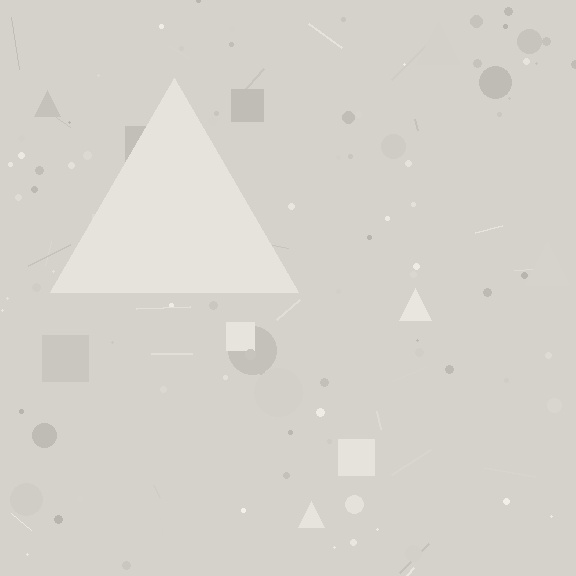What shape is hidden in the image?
A triangle is hidden in the image.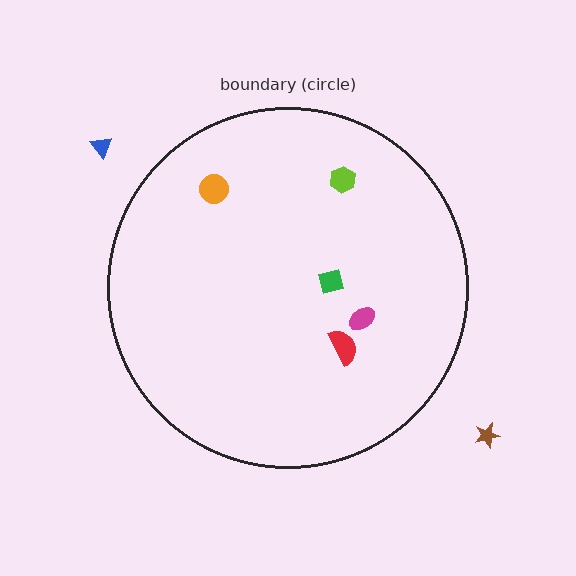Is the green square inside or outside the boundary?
Inside.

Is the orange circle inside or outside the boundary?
Inside.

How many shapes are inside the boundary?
5 inside, 2 outside.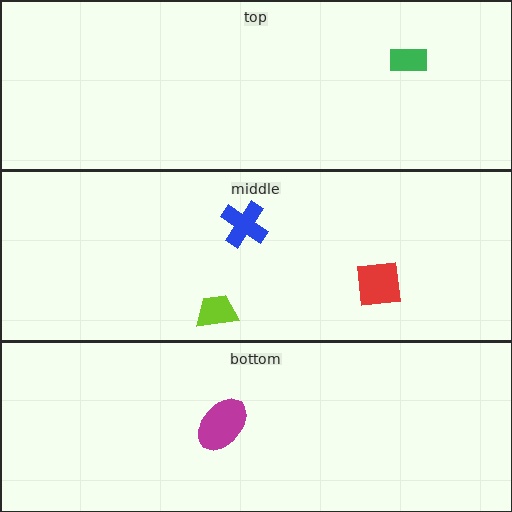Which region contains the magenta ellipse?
The bottom region.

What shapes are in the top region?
The green rectangle.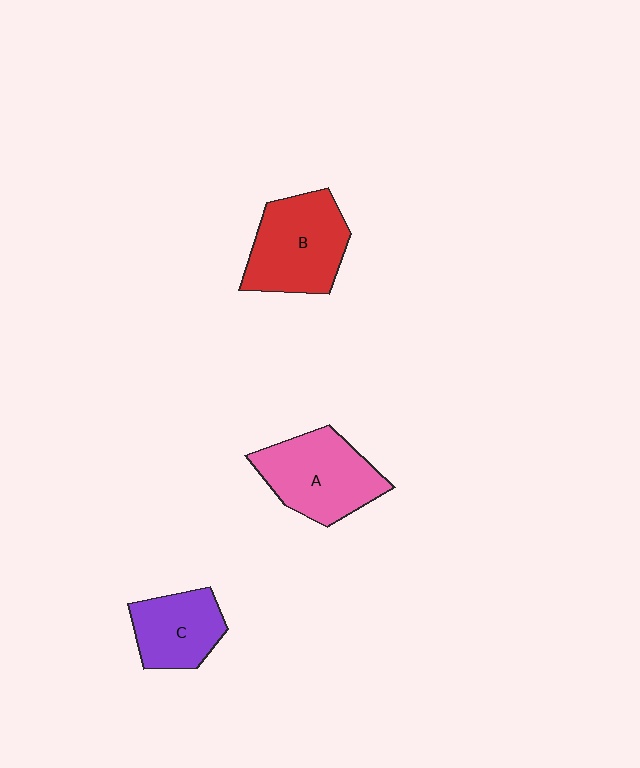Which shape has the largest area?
Shape B (red).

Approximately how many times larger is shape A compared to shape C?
Approximately 1.4 times.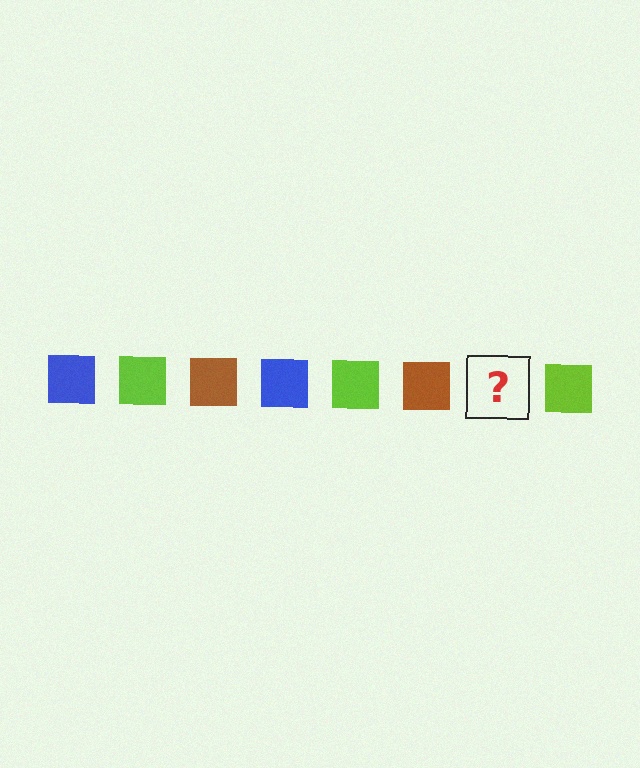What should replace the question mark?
The question mark should be replaced with a blue square.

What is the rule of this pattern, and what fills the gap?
The rule is that the pattern cycles through blue, lime, brown squares. The gap should be filled with a blue square.